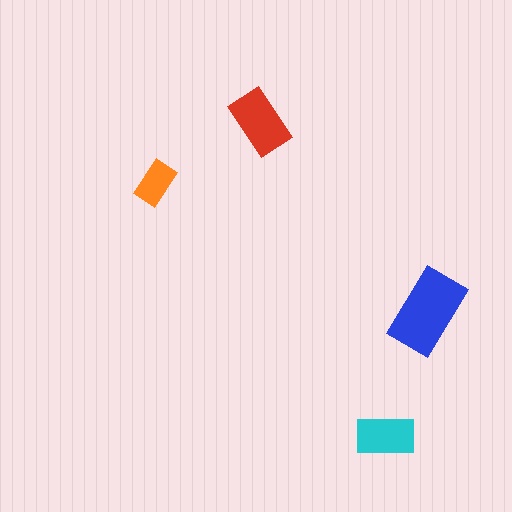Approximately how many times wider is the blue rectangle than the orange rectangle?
About 2 times wider.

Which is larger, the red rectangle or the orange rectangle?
The red one.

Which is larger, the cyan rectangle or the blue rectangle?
The blue one.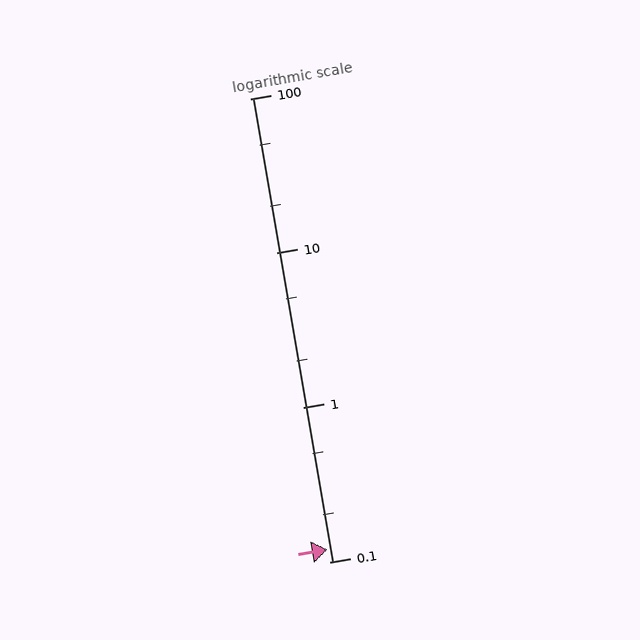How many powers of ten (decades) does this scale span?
The scale spans 3 decades, from 0.1 to 100.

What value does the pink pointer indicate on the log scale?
The pointer indicates approximately 0.12.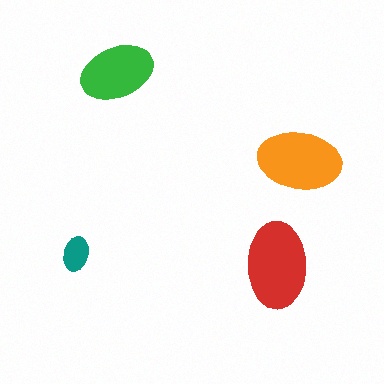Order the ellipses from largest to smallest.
the red one, the orange one, the green one, the teal one.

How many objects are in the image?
There are 4 objects in the image.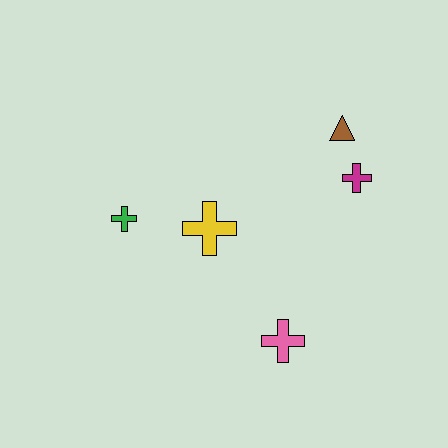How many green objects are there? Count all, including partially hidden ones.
There is 1 green object.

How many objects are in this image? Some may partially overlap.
There are 5 objects.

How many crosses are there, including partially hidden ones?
There are 4 crosses.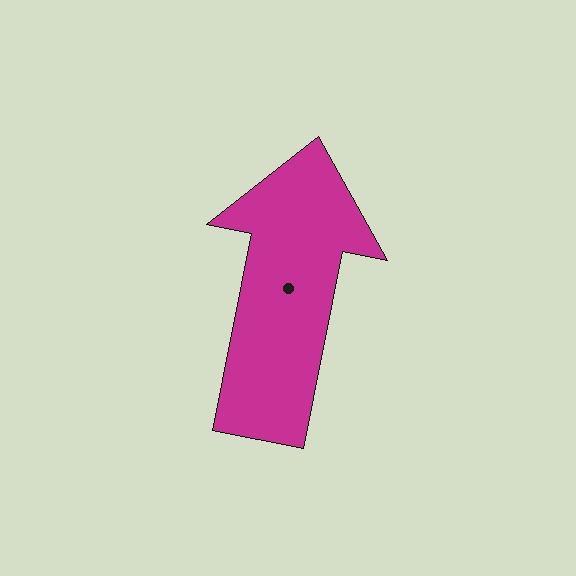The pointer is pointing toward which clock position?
Roughly 12 o'clock.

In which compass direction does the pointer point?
North.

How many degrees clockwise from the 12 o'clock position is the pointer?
Approximately 11 degrees.